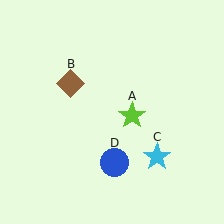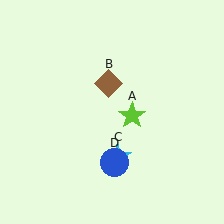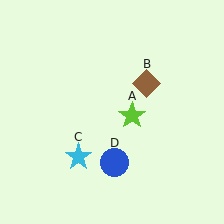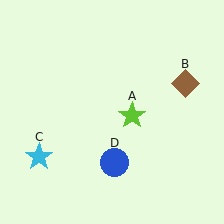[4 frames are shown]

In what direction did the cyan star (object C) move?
The cyan star (object C) moved left.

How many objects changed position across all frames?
2 objects changed position: brown diamond (object B), cyan star (object C).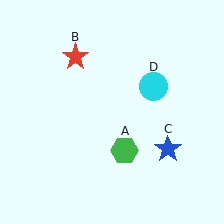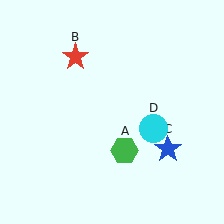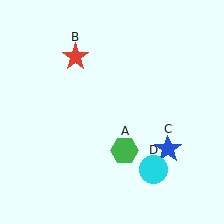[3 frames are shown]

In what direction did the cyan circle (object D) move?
The cyan circle (object D) moved down.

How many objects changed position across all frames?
1 object changed position: cyan circle (object D).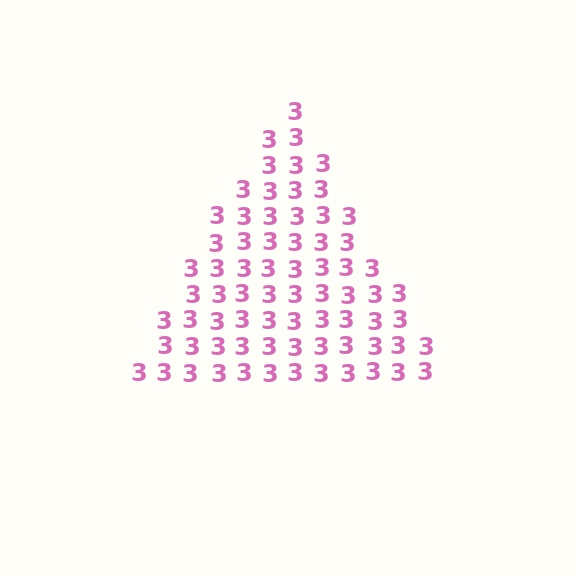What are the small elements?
The small elements are digit 3's.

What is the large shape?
The large shape is a triangle.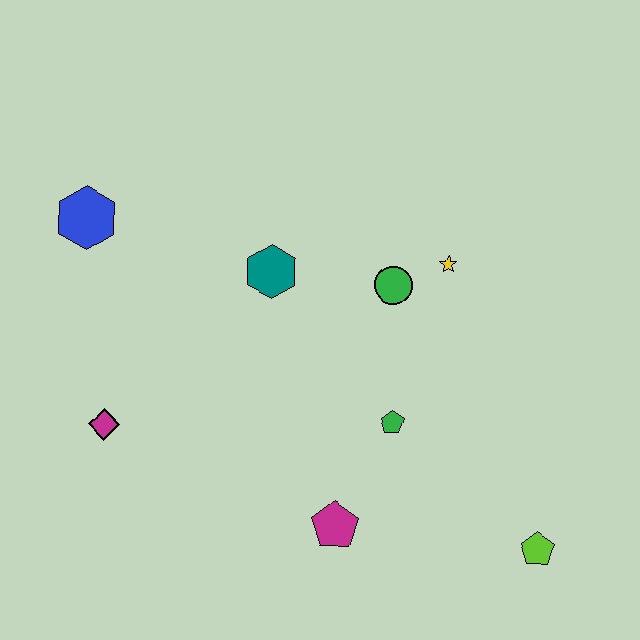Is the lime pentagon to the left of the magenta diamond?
No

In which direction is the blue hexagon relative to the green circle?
The blue hexagon is to the left of the green circle.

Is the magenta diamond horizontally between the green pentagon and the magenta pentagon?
No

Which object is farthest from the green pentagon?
The blue hexagon is farthest from the green pentagon.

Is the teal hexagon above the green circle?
Yes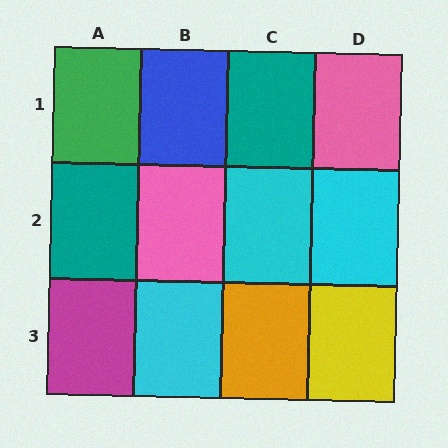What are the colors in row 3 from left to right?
Magenta, cyan, orange, yellow.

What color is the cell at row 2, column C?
Cyan.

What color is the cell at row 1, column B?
Blue.